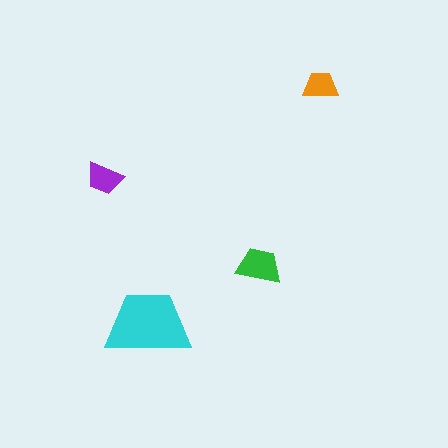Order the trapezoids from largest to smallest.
the cyan one, the green one, the purple one, the orange one.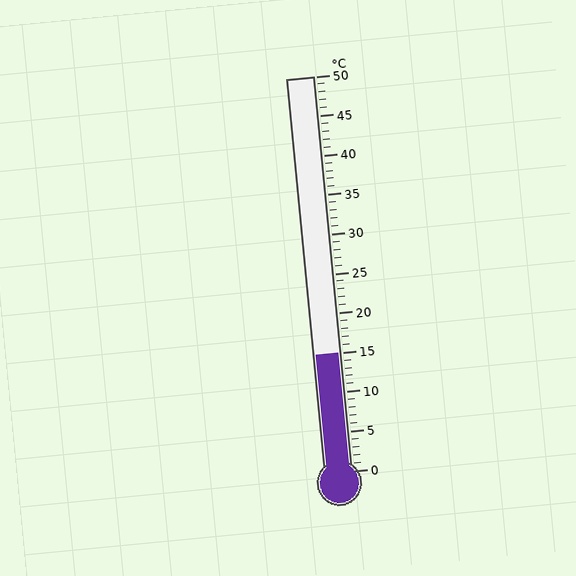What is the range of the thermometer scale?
The thermometer scale ranges from 0°C to 50°C.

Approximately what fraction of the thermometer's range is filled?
The thermometer is filled to approximately 30% of its range.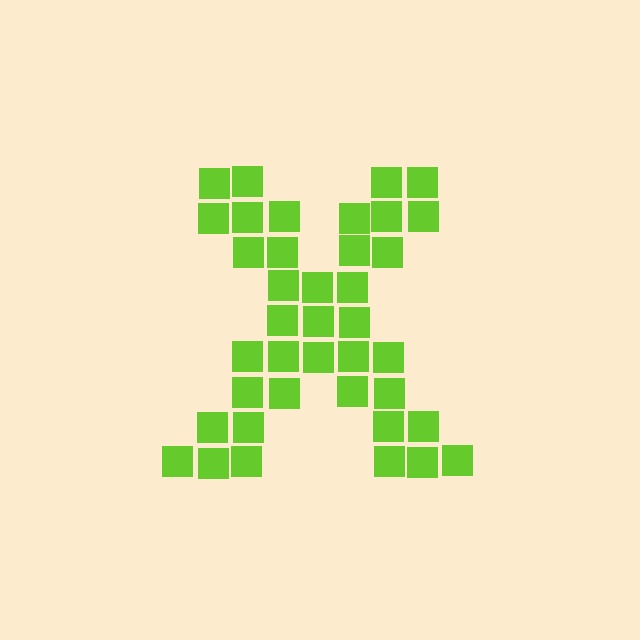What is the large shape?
The large shape is the letter X.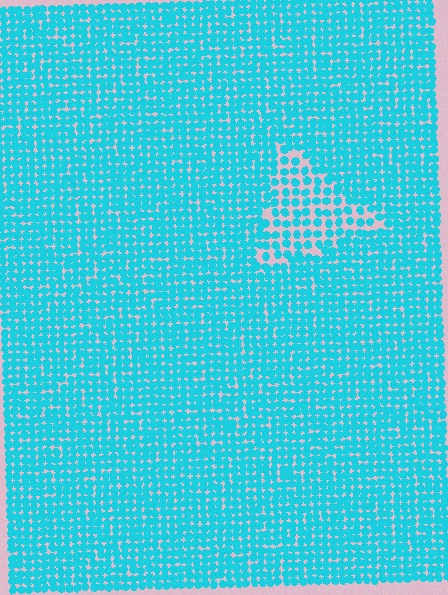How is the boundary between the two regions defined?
The boundary is defined by a change in element density (approximately 1.7x ratio). All elements are the same color, size, and shape.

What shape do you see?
I see a triangle.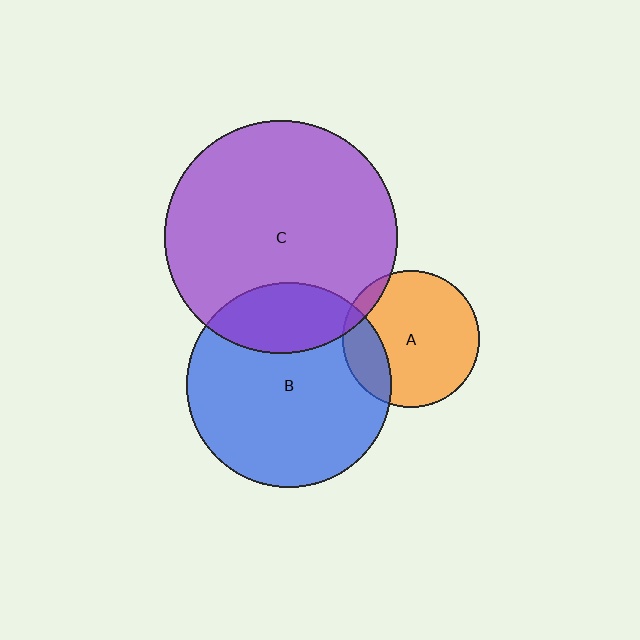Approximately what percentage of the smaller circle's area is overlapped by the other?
Approximately 20%.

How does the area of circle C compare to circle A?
Approximately 2.9 times.